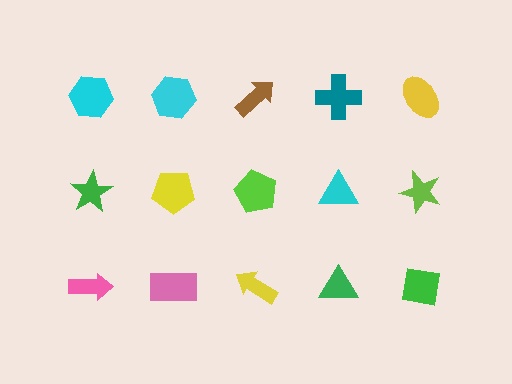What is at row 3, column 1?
A pink arrow.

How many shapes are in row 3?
5 shapes.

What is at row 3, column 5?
A green square.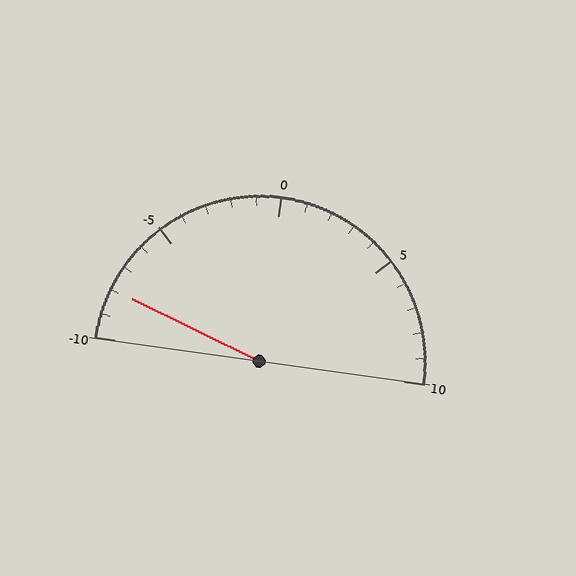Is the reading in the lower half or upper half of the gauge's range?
The reading is in the lower half of the range (-10 to 10).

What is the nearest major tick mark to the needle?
The nearest major tick mark is -10.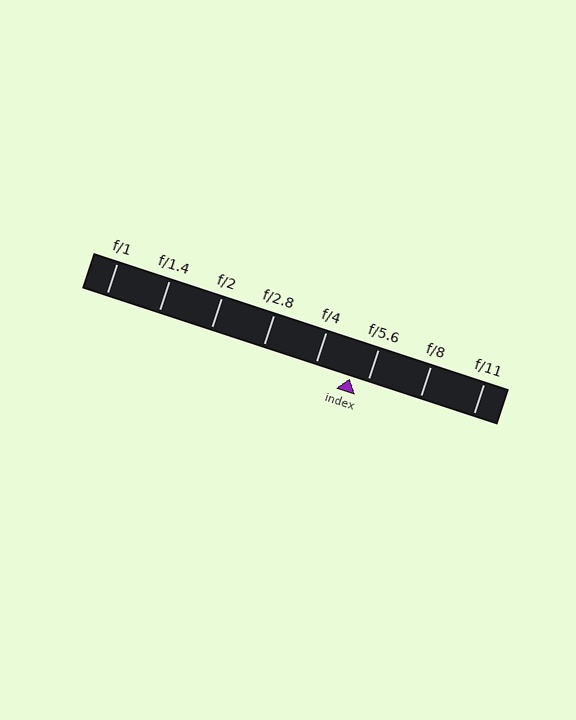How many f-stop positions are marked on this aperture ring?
There are 8 f-stop positions marked.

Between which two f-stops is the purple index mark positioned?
The index mark is between f/4 and f/5.6.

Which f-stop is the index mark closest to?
The index mark is closest to f/5.6.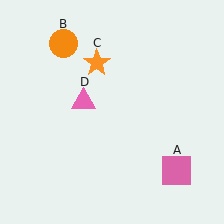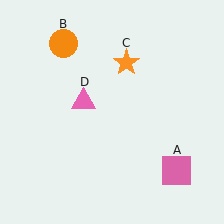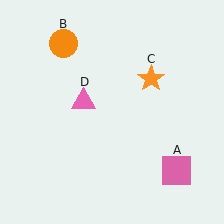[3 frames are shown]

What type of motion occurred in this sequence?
The orange star (object C) rotated clockwise around the center of the scene.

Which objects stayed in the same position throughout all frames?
Pink square (object A) and orange circle (object B) and pink triangle (object D) remained stationary.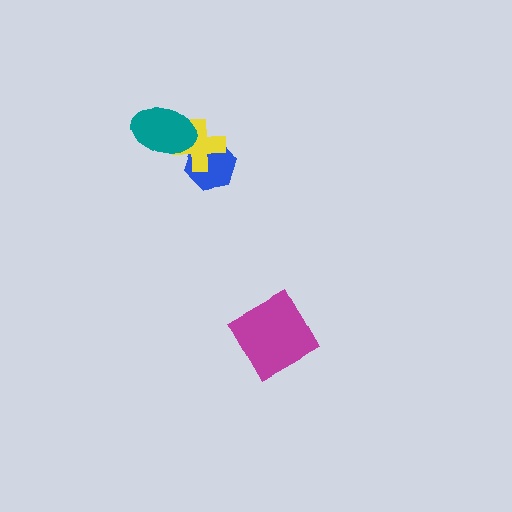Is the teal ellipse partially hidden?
No, no other shape covers it.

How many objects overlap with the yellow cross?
2 objects overlap with the yellow cross.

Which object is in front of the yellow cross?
The teal ellipse is in front of the yellow cross.